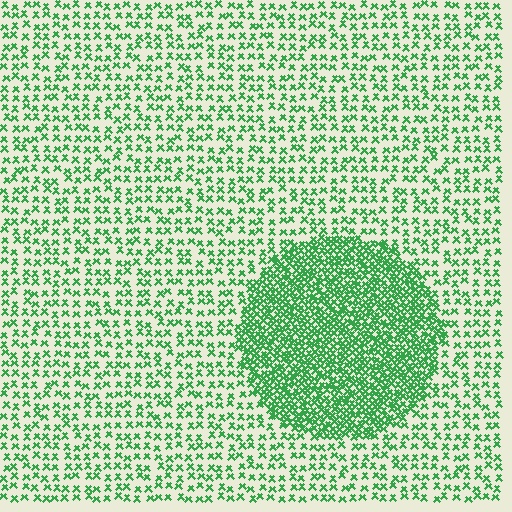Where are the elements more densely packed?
The elements are more densely packed inside the circle boundary.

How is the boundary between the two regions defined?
The boundary is defined by a change in element density (approximately 2.6x ratio). All elements are the same color, size, and shape.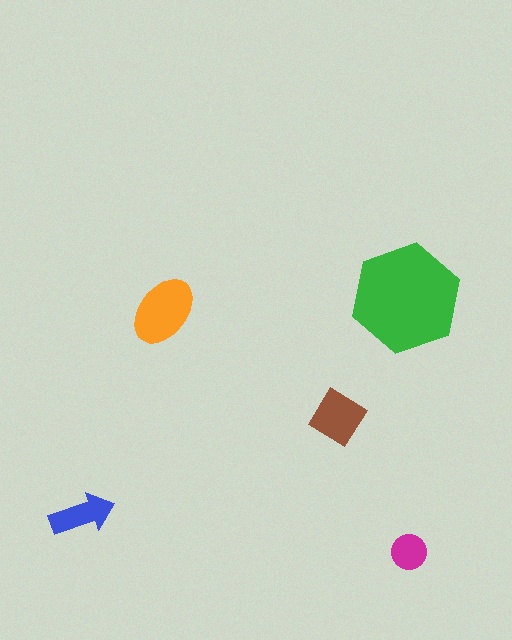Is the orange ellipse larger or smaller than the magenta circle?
Larger.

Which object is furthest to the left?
The blue arrow is leftmost.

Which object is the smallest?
The magenta circle.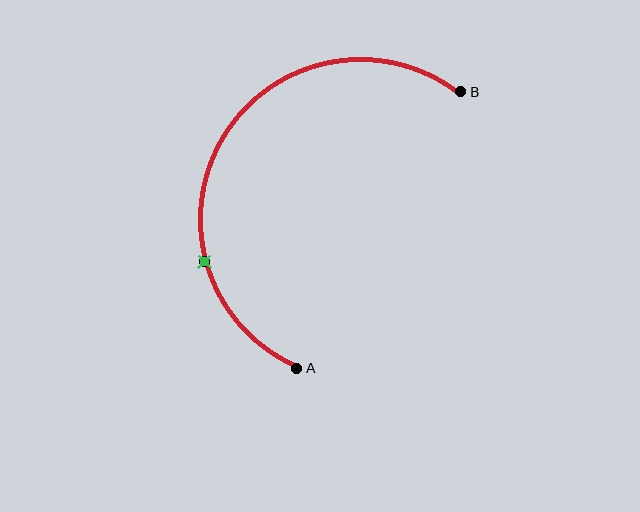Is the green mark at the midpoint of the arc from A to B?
No. The green mark lies on the arc but is closer to endpoint A. The arc midpoint would be at the point on the curve equidistant along the arc from both A and B.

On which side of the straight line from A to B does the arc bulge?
The arc bulges to the left of the straight line connecting A and B.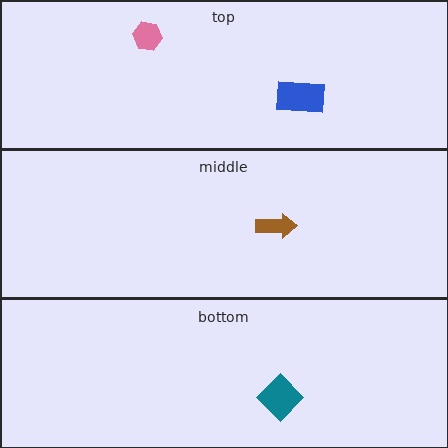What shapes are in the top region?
The pink hexagon, the blue rectangle.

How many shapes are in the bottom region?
1.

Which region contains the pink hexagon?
The top region.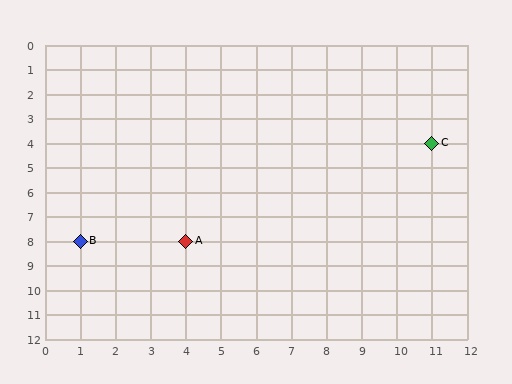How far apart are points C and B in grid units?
Points C and B are 10 columns and 4 rows apart (about 10.8 grid units diagonally).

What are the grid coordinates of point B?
Point B is at grid coordinates (1, 8).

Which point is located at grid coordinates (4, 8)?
Point A is at (4, 8).